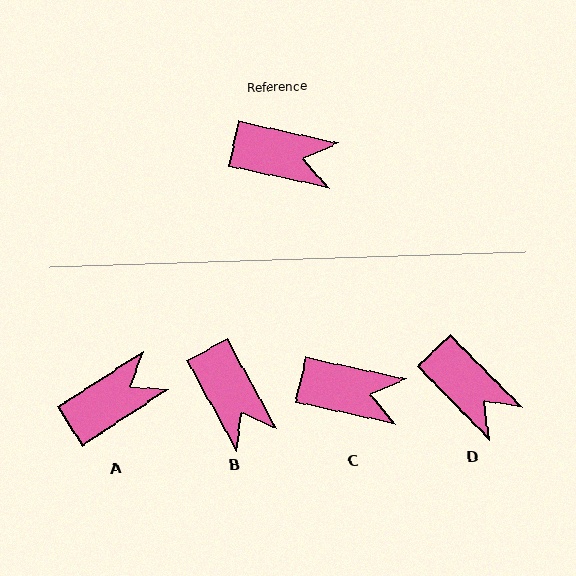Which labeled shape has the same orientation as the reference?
C.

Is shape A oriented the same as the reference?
No, it is off by about 46 degrees.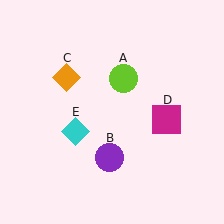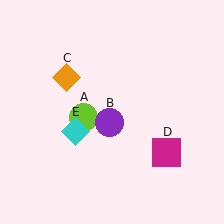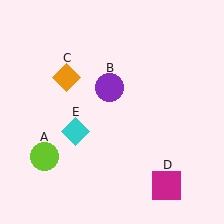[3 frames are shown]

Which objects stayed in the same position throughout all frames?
Orange diamond (object C) and cyan diamond (object E) remained stationary.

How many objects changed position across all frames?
3 objects changed position: lime circle (object A), purple circle (object B), magenta square (object D).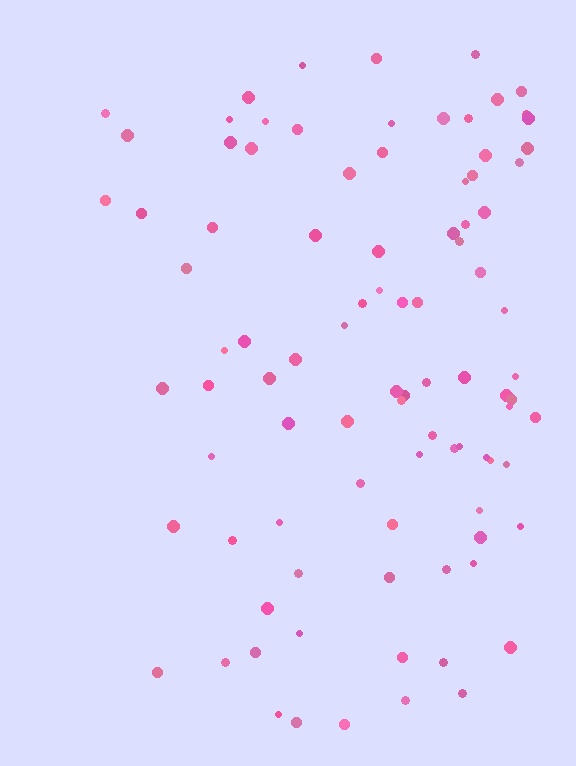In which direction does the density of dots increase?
From left to right, with the right side densest.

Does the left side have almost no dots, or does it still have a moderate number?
Still a moderate number, just noticeably fewer than the right.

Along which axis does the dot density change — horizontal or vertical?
Horizontal.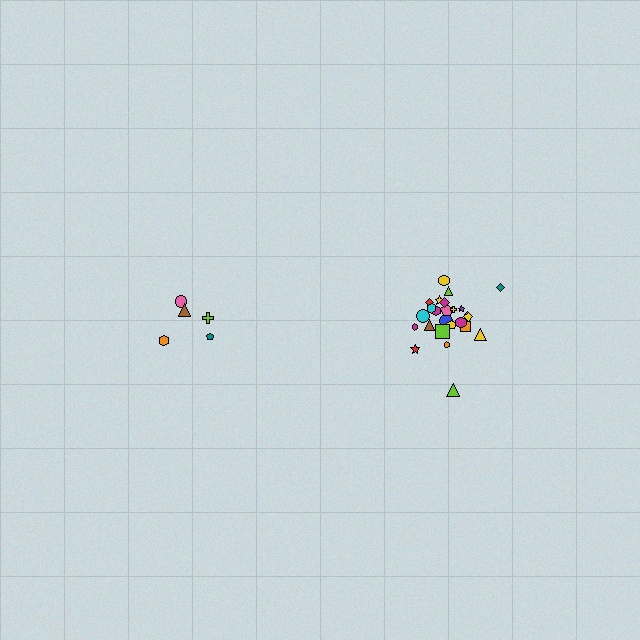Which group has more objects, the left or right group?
The right group.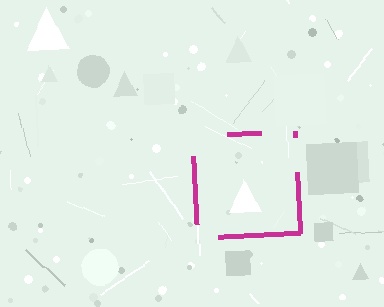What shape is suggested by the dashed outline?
The dashed outline suggests a square.